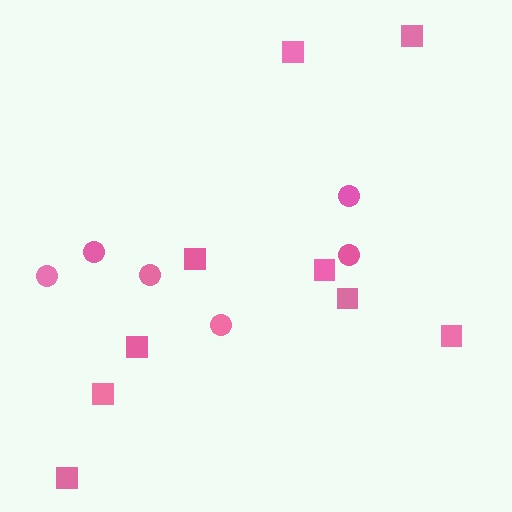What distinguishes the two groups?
There are 2 groups: one group of circles (6) and one group of squares (9).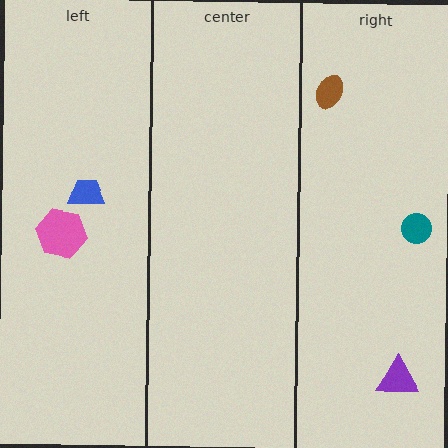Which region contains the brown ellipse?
The right region.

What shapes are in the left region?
The pink hexagon, the blue trapezoid.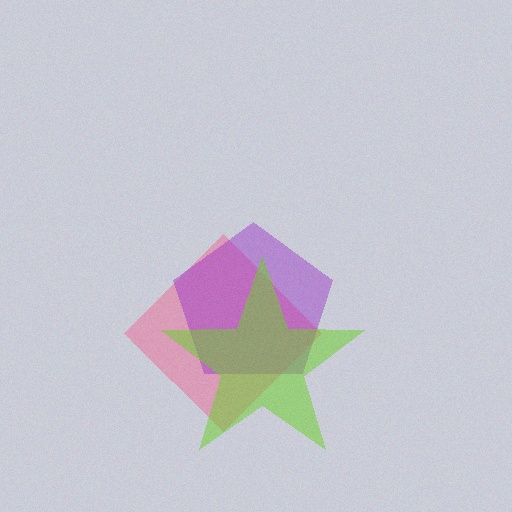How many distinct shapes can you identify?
There are 3 distinct shapes: a pink diamond, a purple pentagon, a lime star.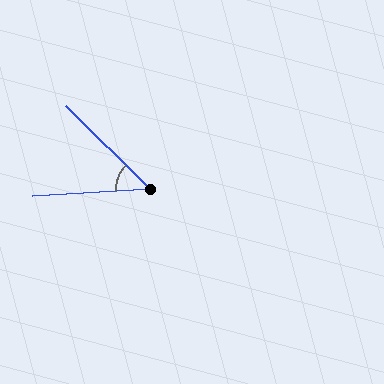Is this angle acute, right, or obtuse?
It is acute.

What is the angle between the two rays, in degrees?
Approximately 48 degrees.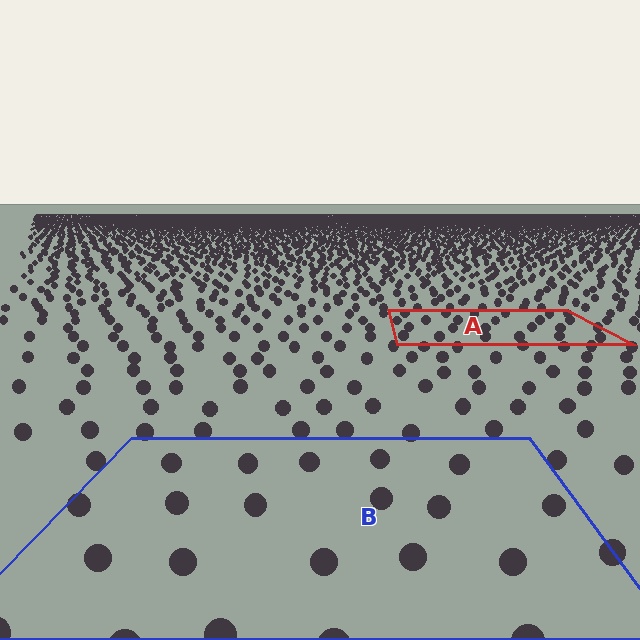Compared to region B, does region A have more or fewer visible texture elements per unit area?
Region A has more texture elements per unit area — they are packed more densely because it is farther away.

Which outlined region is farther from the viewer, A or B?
Region A is farther from the viewer — the texture elements inside it appear smaller and more densely packed.